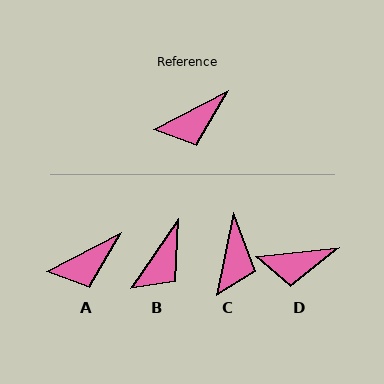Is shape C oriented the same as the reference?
No, it is off by about 50 degrees.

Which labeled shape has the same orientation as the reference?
A.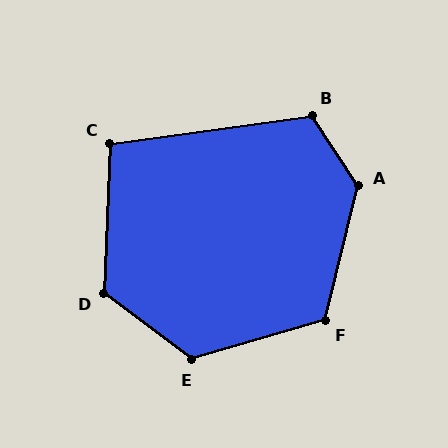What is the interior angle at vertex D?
Approximately 124 degrees (obtuse).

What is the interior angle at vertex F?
Approximately 120 degrees (obtuse).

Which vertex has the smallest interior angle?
C, at approximately 100 degrees.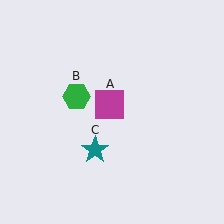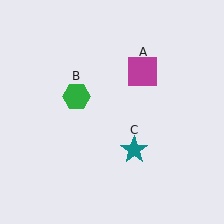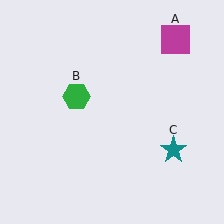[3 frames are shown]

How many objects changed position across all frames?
2 objects changed position: magenta square (object A), teal star (object C).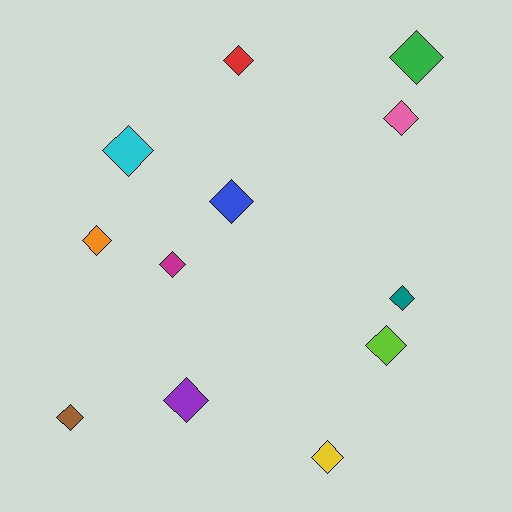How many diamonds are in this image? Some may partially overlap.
There are 12 diamonds.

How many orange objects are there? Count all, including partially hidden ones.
There is 1 orange object.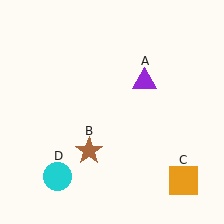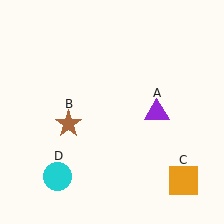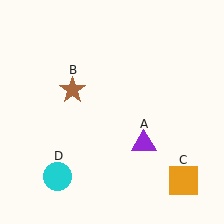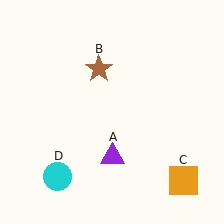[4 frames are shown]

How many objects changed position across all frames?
2 objects changed position: purple triangle (object A), brown star (object B).